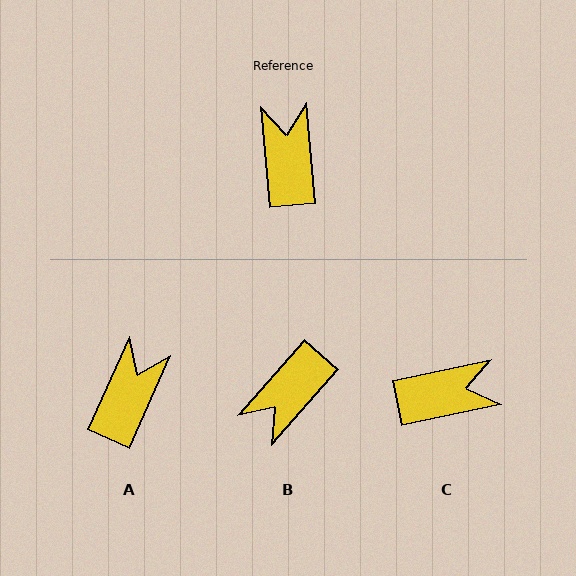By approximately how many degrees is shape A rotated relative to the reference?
Approximately 29 degrees clockwise.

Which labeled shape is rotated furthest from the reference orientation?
B, about 133 degrees away.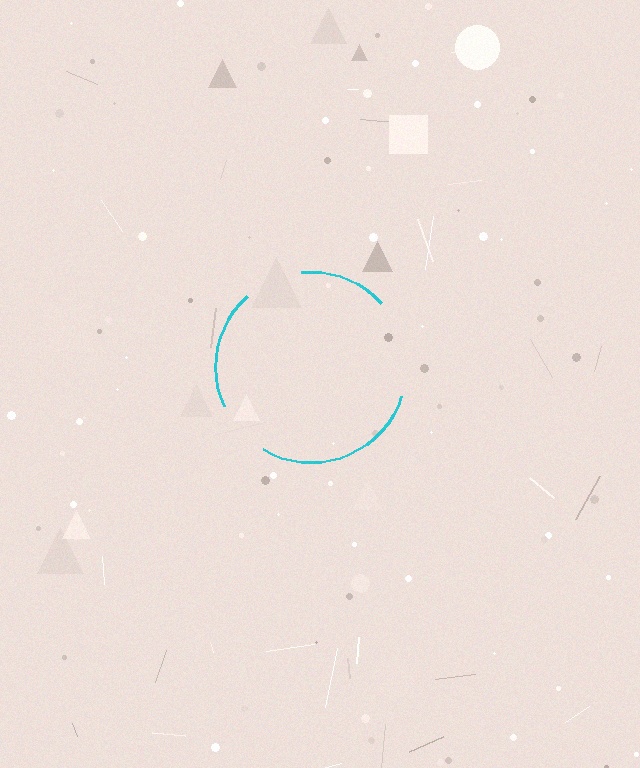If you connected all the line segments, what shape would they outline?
They would outline a circle.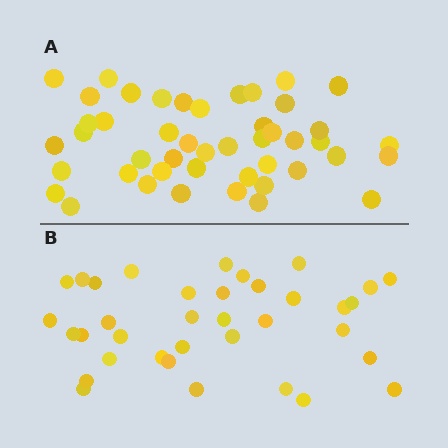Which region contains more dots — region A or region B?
Region A (the top region) has more dots.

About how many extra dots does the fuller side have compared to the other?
Region A has roughly 10 or so more dots than region B.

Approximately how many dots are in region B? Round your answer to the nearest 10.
About 40 dots. (The exact count is 36, which rounds to 40.)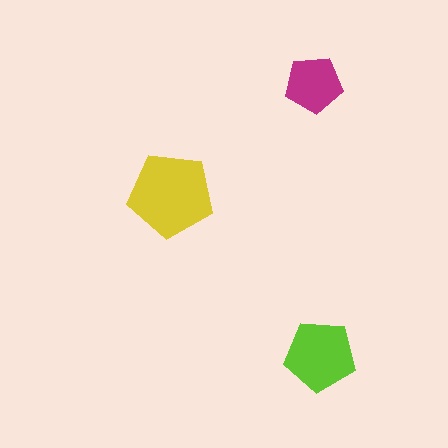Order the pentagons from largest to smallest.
the yellow one, the lime one, the magenta one.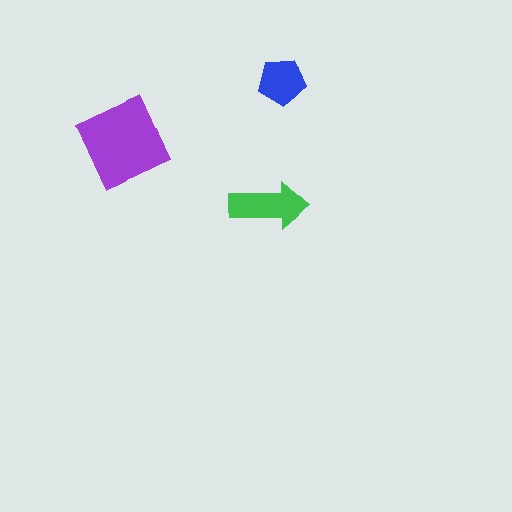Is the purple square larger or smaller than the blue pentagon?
Larger.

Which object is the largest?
The purple square.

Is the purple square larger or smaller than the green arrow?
Larger.